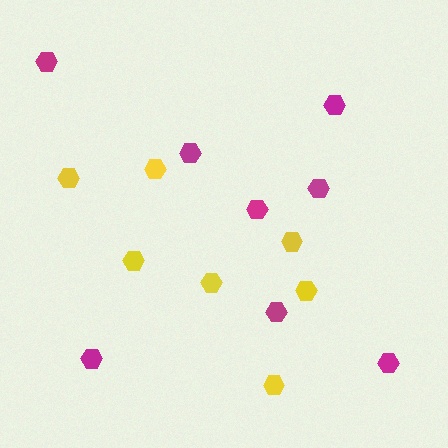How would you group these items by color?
There are 2 groups: one group of magenta hexagons (8) and one group of yellow hexagons (7).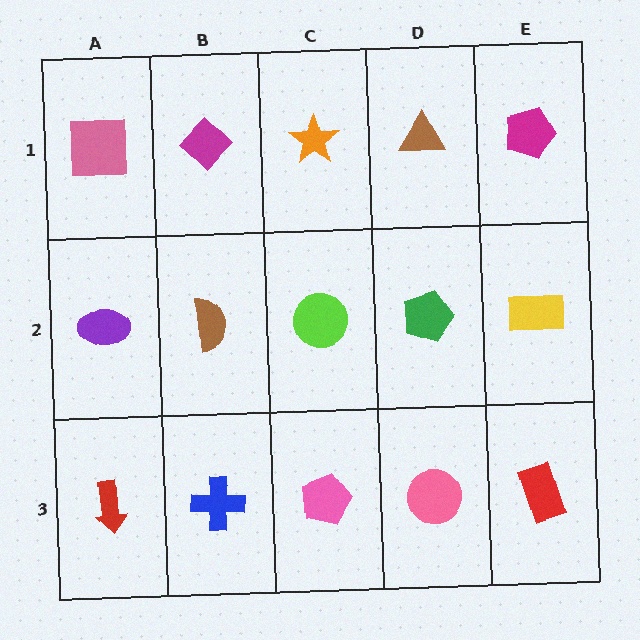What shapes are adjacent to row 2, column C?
An orange star (row 1, column C), a pink pentagon (row 3, column C), a brown semicircle (row 2, column B), a green pentagon (row 2, column D).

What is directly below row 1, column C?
A lime circle.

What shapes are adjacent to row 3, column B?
A brown semicircle (row 2, column B), a red arrow (row 3, column A), a pink pentagon (row 3, column C).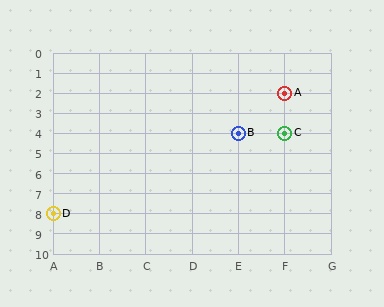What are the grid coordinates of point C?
Point C is at grid coordinates (F, 4).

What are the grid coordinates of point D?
Point D is at grid coordinates (A, 8).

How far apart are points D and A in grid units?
Points D and A are 5 columns and 6 rows apart (about 7.8 grid units diagonally).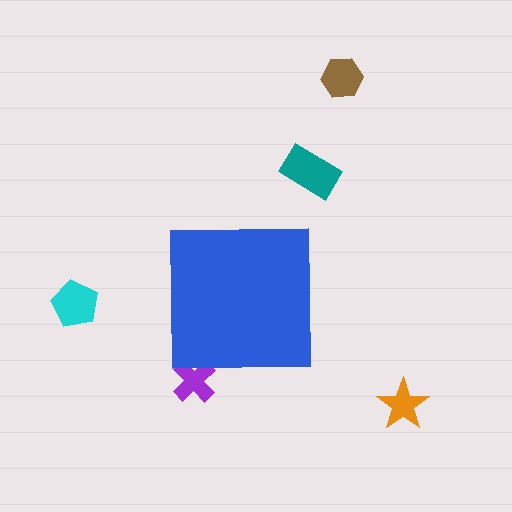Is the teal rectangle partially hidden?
No, the teal rectangle is fully visible.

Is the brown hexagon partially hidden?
No, the brown hexagon is fully visible.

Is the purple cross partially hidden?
Yes, the purple cross is partially hidden behind the blue square.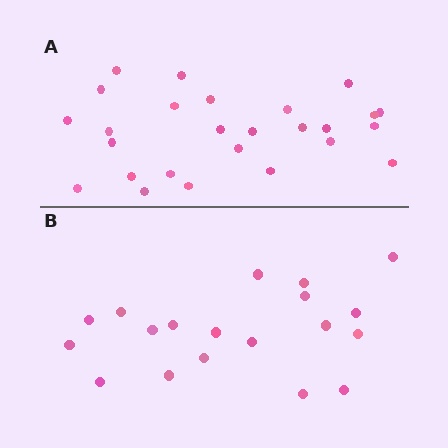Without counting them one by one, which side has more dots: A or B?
Region A (the top region) has more dots.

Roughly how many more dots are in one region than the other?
Region A has roughly 8 or so more dots than region B.